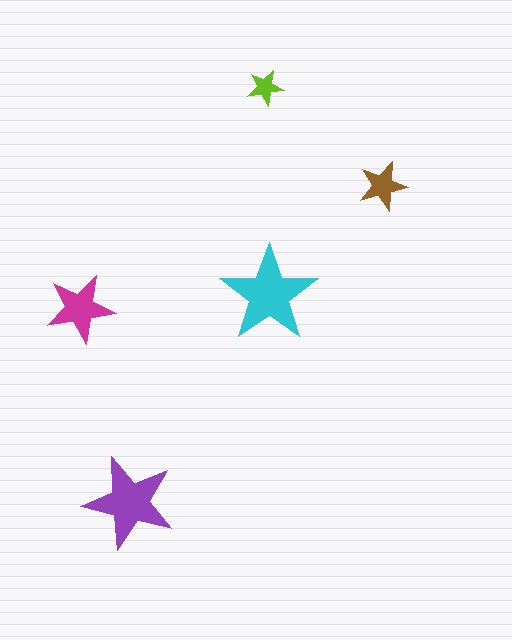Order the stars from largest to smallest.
the cyan one, the purple one, the magenta one, the brown one, the lime one.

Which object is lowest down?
The purple star is bottommost.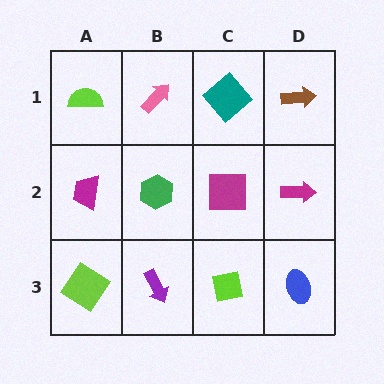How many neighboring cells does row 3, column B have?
3.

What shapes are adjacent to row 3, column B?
A green hexagon (row 2, column B), a lime diamond (row 3, column A), a lime square (row 3, column C).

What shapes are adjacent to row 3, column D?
A magenta arrow (row 2, column D), a lime square (row 3, column C).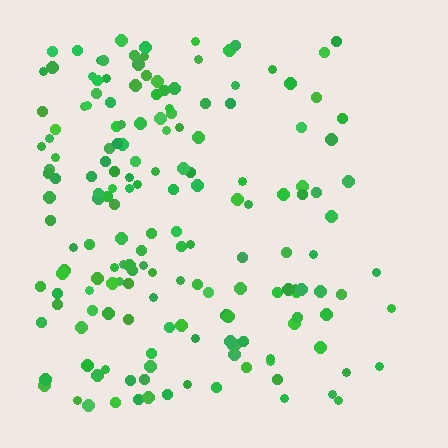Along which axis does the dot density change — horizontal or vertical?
Horizontal.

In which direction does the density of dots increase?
From right to left, with the left side densest.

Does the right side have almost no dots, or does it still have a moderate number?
Still a moderate number, just noticeably fewer than the left.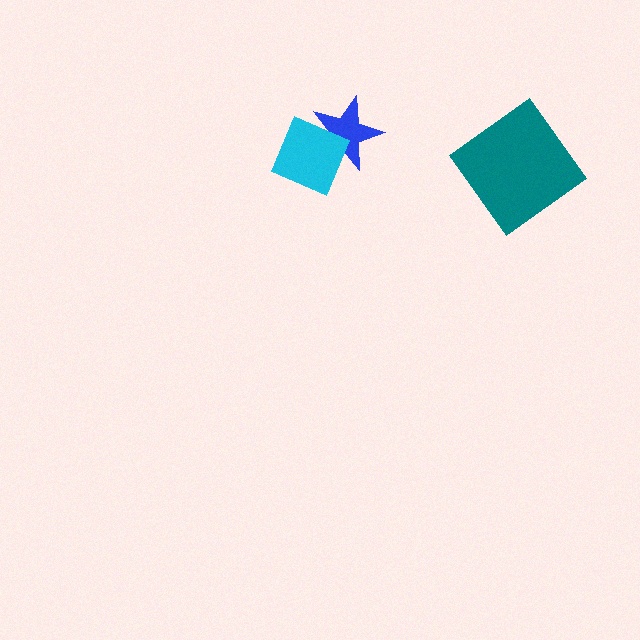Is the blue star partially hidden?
Yes, it is partially covered by another shape.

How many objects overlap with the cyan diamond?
1 object overlaps with the cyan diamond.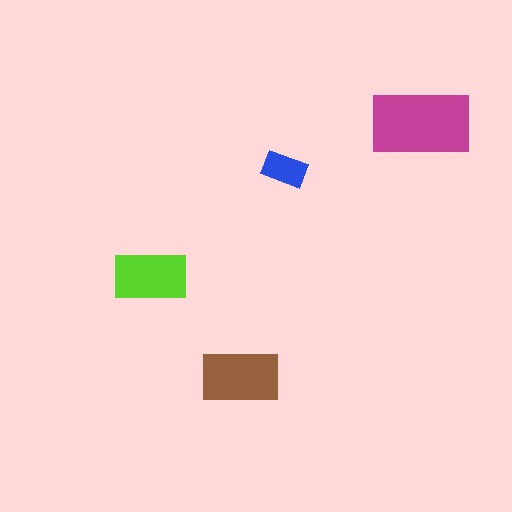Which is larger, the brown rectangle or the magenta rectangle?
The magenta one.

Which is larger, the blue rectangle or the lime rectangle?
The lime one.